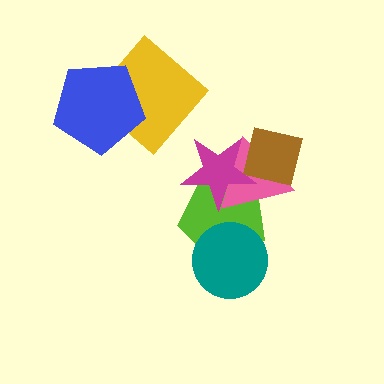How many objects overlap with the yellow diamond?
1 object overlaps with the yellow diamond.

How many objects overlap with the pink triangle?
3 objects overlap with the pink triangle.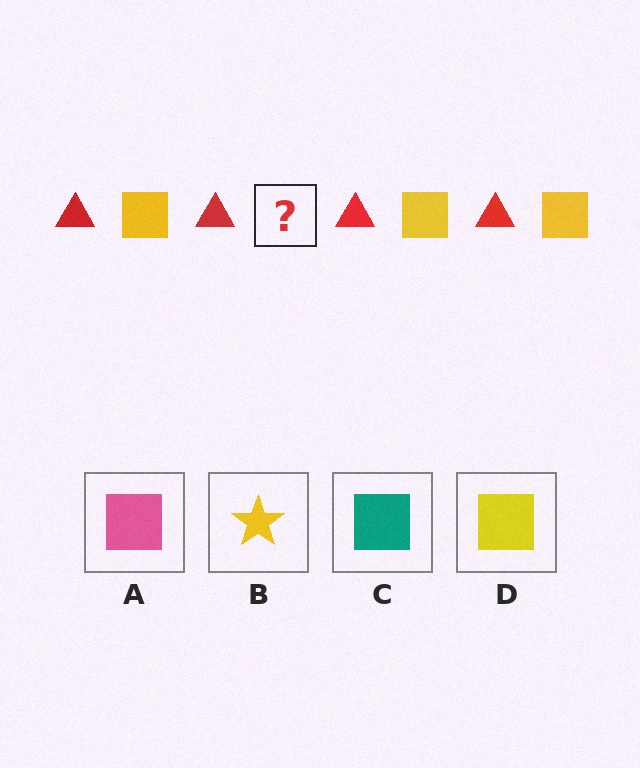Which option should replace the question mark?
Option D.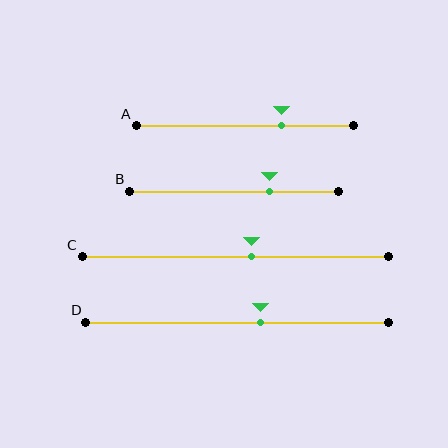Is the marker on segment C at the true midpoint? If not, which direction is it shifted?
No, the marker on segment C is shifted to the right by about 5% of the segment length.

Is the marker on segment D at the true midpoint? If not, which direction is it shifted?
No, the marker on segment D is shifted to the right by about 8% of the segment length.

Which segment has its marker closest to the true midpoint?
Segment C has its marker closest to the true midpoint.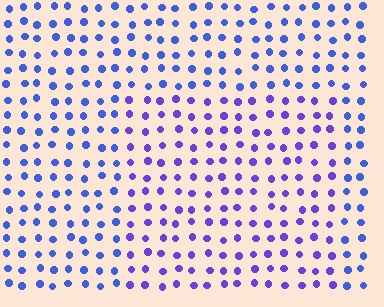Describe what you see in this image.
The image is filled with small blue elements in a uniform arrangement. A rectangle-shaped region is visible where the elements are tinted to a slightly different hue, forming a subtle color boundary.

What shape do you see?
I see a rectangle.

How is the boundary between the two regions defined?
The boundary is defined purely by a slight shift in hue (about 30 degrees). Spacing, size, and orientation are identical on both sides.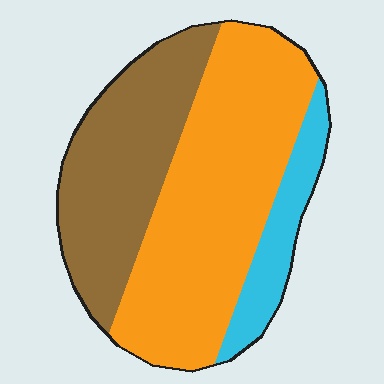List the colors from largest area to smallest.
From largest to smallest: orange, brown, cyan.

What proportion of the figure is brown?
Brown takes up about one third (1/3) of the figure.